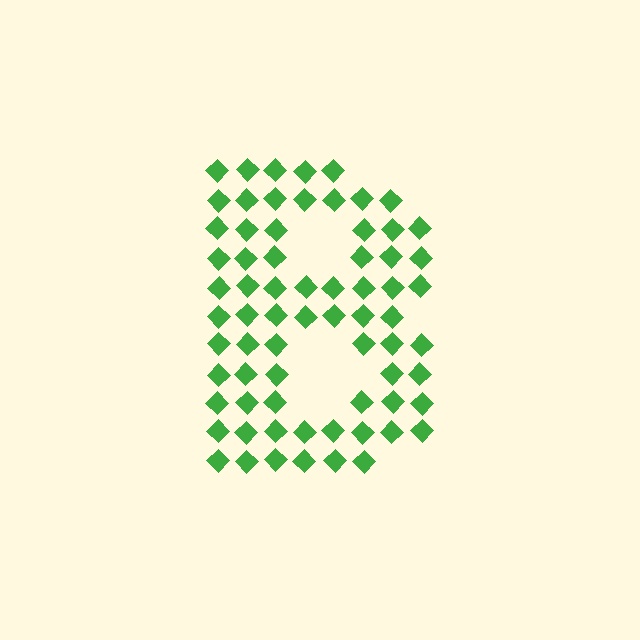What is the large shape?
The large shape is the letter B.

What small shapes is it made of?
It is made of small diamonds.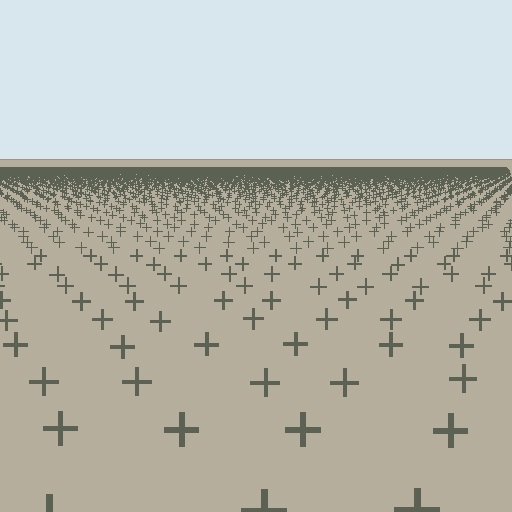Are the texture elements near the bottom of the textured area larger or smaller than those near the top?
Larger. Near the bottom, elements are closer to the viewer and appear at a bigger on-screen size.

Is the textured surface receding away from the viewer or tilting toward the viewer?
The surface is receding away from the viewer. Texture elements get smaller and denser toward the top.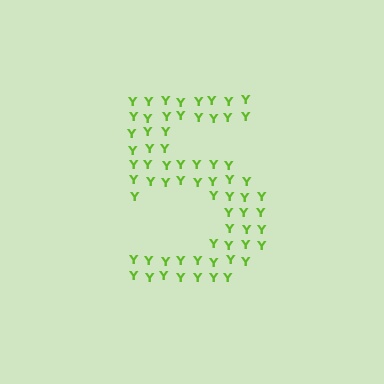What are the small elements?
The small elements are letter Y's.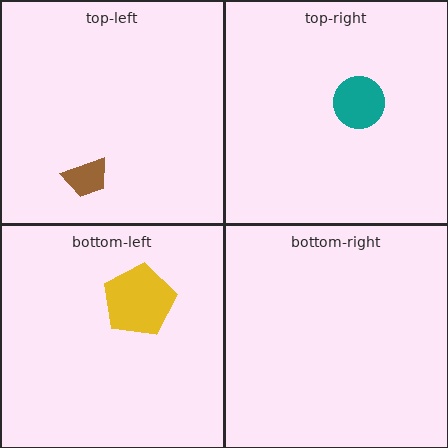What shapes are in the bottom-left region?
The yellow pentagon.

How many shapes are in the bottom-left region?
1.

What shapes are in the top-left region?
The brown trapezoid.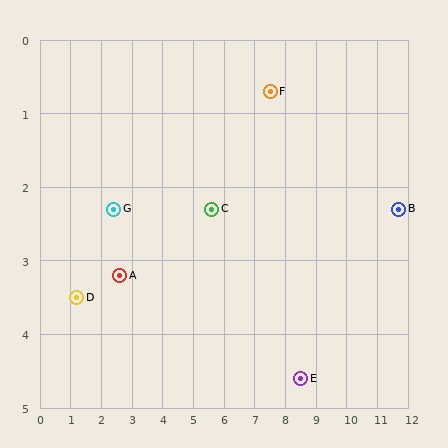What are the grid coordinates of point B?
Point B is at approximately (11.7, 2.3).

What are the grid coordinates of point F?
Point F is at approximately (7.5, 0.7).